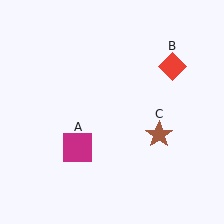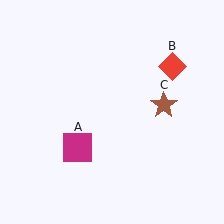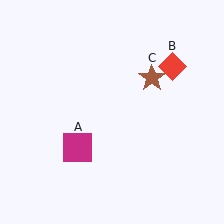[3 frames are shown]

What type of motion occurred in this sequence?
The brown star (object C) rotated counterclockwise around the center of the scene.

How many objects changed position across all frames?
1 object changed position: brown star (object C).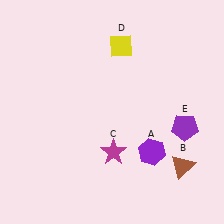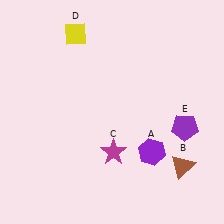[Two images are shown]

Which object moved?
The yellow diamond (D) moved left.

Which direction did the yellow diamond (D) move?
The yellow diamond (D) moved left.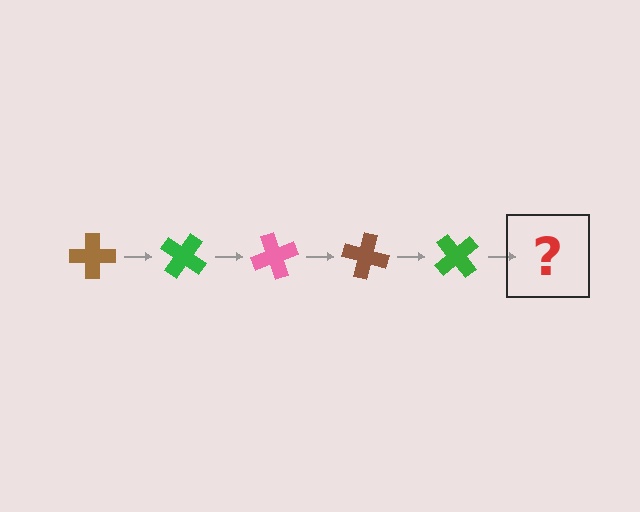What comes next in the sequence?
The next element should be a pink cross, rotated 175 degrees from the start.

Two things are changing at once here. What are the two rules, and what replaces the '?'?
The two rules are that it rotates 35 degrees each step and the color cycles through brown, green, and pink. The '?' should be a pink cross, rotated 175 degrees from the start.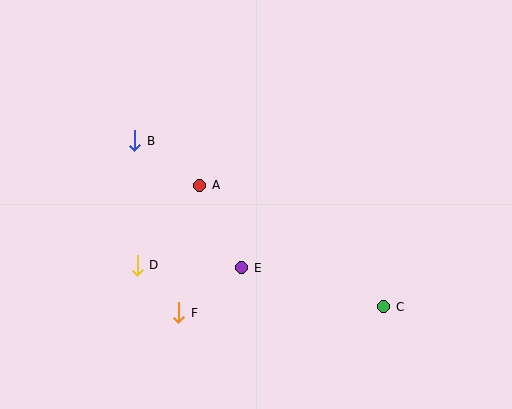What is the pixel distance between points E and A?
The distance between E and A is 92 pixels.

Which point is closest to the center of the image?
Point A at (200, 186) is closest to the center.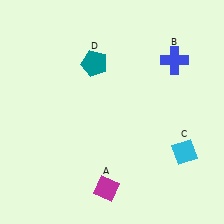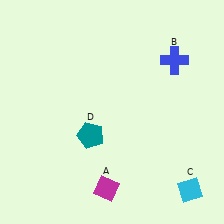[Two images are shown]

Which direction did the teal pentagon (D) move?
The teal pentagon (D) moved down.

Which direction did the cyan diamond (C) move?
The cyan diamond (C) moved down.